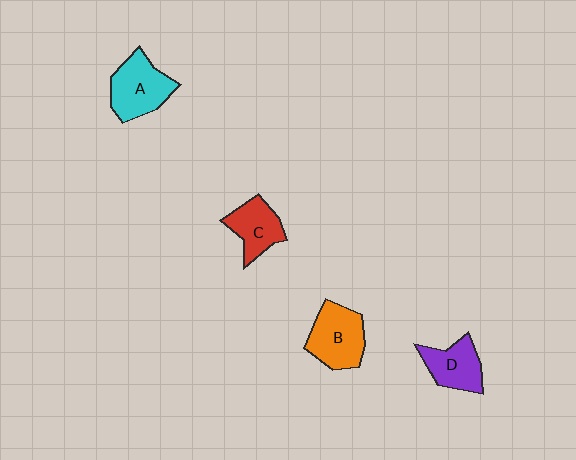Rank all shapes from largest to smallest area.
From largest to smallest: A (cyan), B (orange), D (purple), C (red).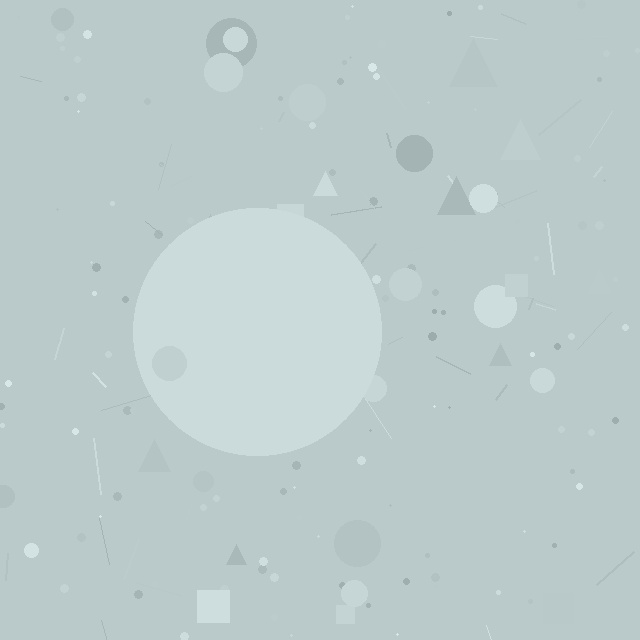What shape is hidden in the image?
A circle is hidden in the image.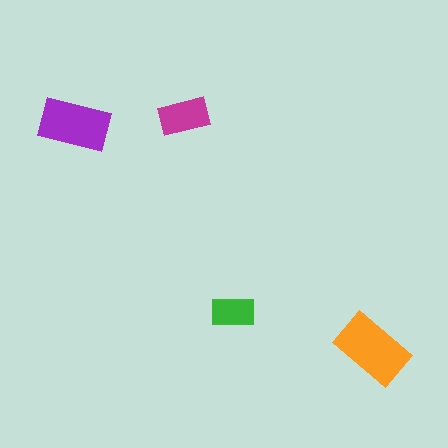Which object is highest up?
The magenta rectangle is topmost.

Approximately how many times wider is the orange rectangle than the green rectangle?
About 1.5 times wider.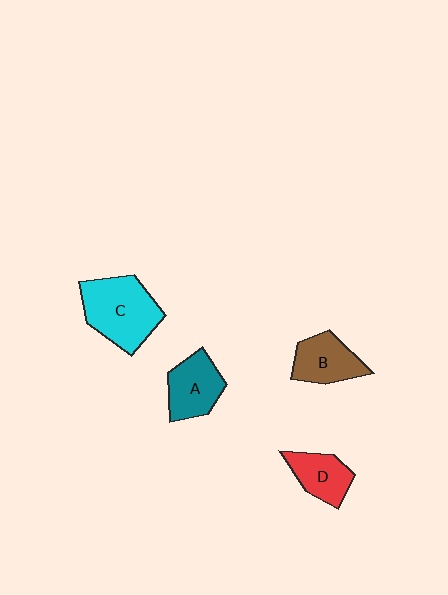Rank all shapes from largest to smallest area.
From largest to smallest: C (cyan), A (teal), B (brown), D (red).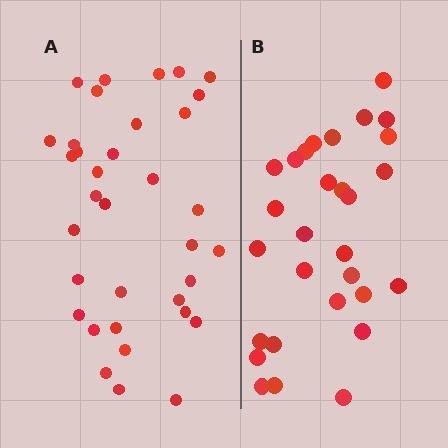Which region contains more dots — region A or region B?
Region A (the left region) has more dots.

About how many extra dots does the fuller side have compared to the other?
Region A has about 6 more dots than region B.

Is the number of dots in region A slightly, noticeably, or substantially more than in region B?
Region A has only slightly more — the two regions are fairly close. The ratio is roughly 1.2 to 1.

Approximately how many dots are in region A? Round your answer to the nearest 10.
About 40 dots. (The exact count is 35, which rounds to 40.)